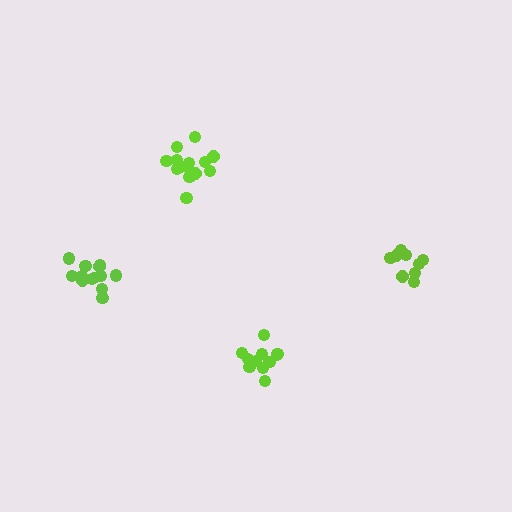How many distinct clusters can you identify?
There are 4 distinct clusters.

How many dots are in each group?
Group 1: 10 dots, Group 2: 14 dots, Group 3: 11 dots, Group 4: 13 dots (48 total).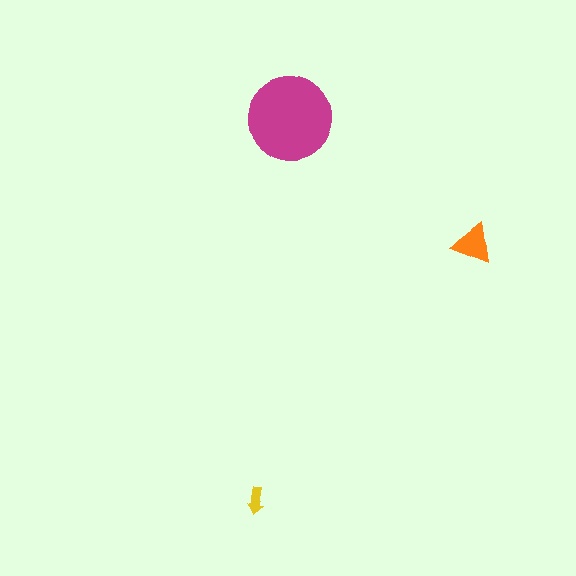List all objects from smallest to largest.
The yellow arrow, the orange triangle, the magenta circle.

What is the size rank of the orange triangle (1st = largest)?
2nd.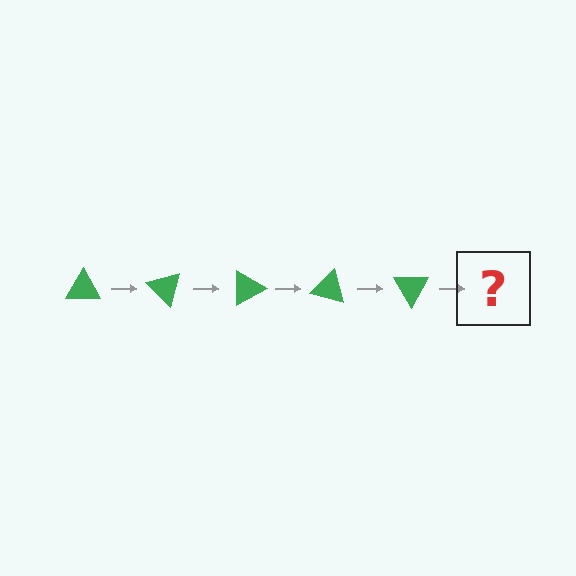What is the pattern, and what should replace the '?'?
The pattern is that the triangle rotates 45 degrees each step. The '?' should be a green triangle rotated 225 degrees.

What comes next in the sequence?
The next element should be a green triangle rotated 225 degrees.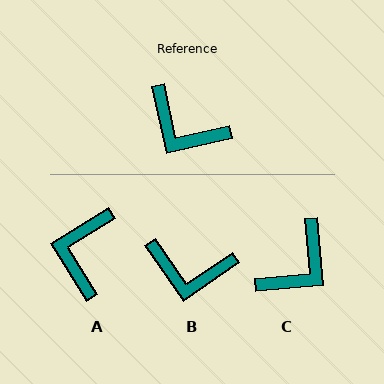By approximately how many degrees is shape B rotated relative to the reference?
Approximately 22 degrees counter-clockwise.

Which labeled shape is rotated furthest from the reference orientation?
C, about 83 degrees away.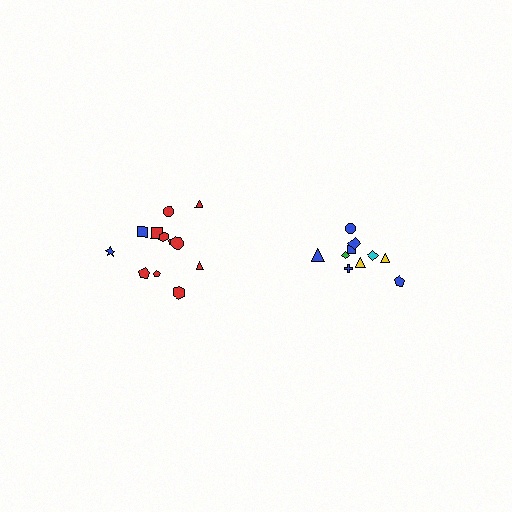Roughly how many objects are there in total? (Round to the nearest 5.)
Roughly 20 objects in total.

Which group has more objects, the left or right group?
The left group.